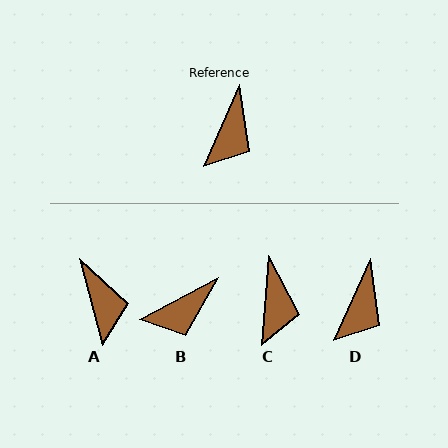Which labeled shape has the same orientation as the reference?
D.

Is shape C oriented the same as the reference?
No, it is off by about 20 degrees.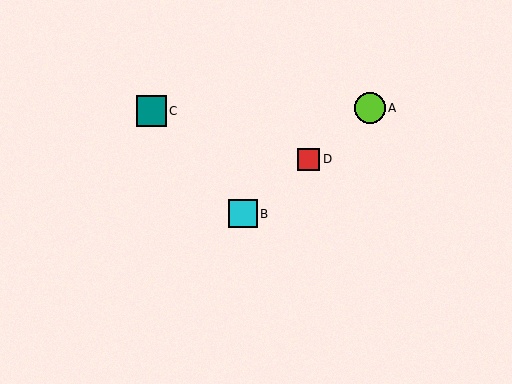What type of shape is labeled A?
Shape A is a lime circle.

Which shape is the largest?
The lime circle (labeled A) is the largest.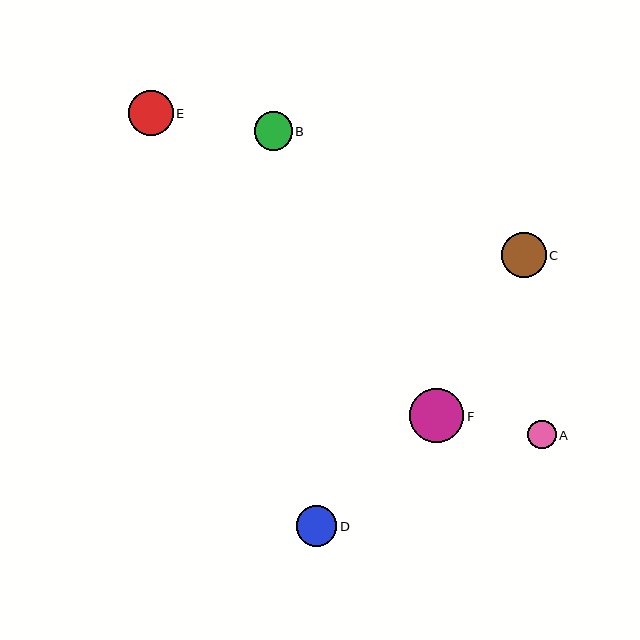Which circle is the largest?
Circle F is the largest with a size of approximately 54 pixels.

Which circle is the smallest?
Circle A is the smallest with a size of approximately 29 pixels.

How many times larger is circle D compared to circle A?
Circle D is approximately 1.4 times the size of circle A.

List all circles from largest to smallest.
From largest to smallest: F, E, C, D, B, A.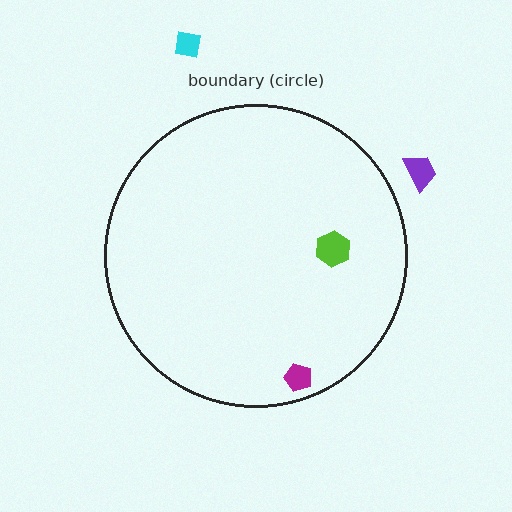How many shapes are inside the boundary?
2 inside, 2 outside.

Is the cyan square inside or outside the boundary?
Outside.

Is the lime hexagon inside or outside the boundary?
Inside.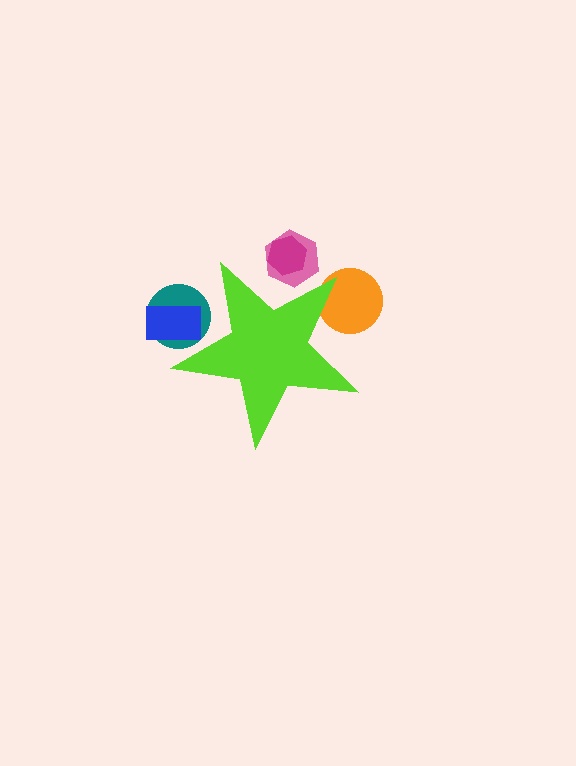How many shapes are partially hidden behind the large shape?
5 shapes are partially hidden.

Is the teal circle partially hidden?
Yes, the teal circle is partially hidden behind the lime star.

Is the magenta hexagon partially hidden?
Yes, the magenta hexagon is partially hidden behind the lime star.